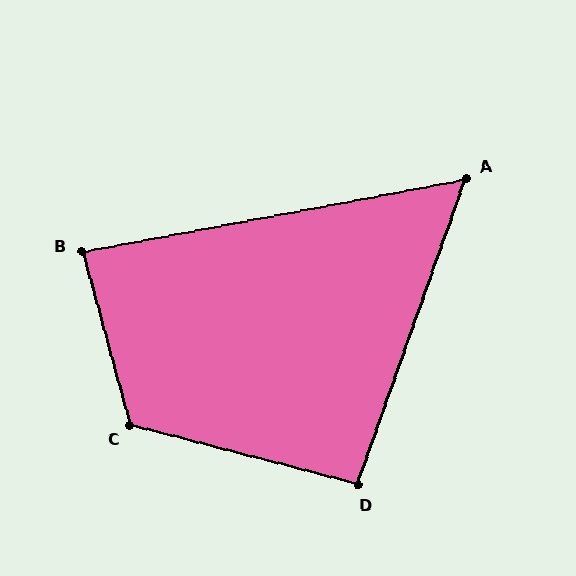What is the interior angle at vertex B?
Approximately 85 degrees (approximately right).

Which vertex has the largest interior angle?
C, at approximately 120 degrees.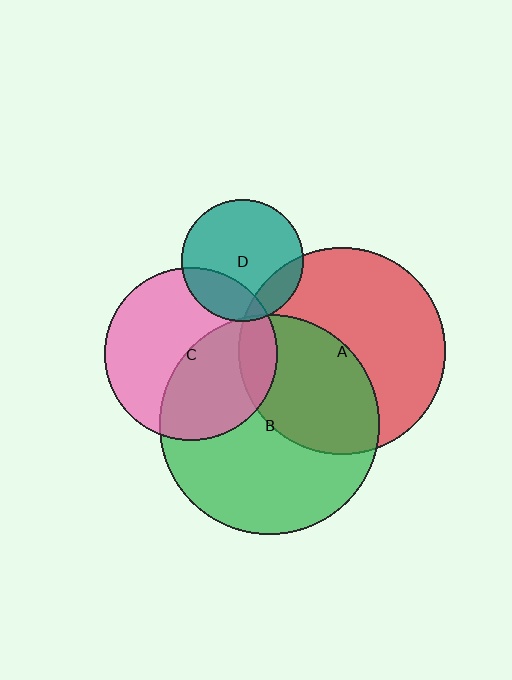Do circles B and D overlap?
Yes.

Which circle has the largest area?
Circle B (green).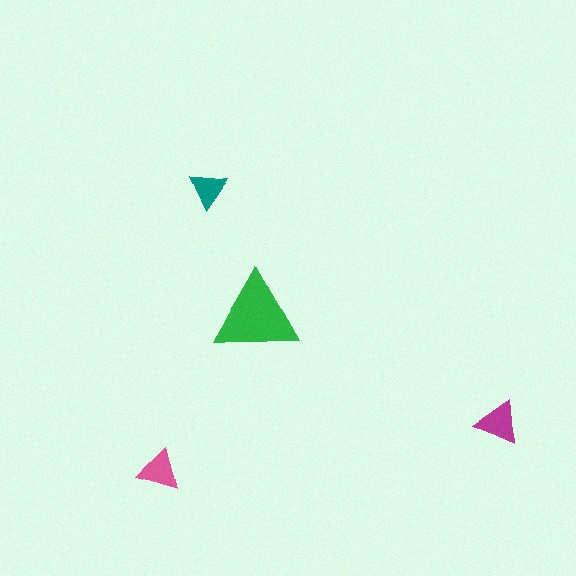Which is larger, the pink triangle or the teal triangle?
The pink one.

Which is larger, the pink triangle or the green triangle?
The green one.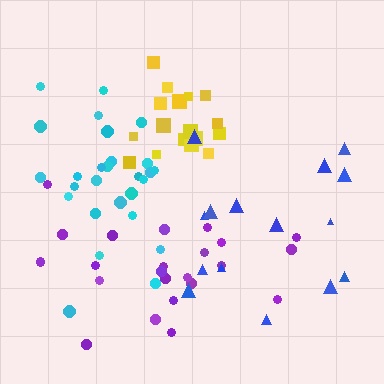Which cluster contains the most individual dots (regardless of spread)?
Cyan (27).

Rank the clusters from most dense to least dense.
yellow, cyan, purple, blue.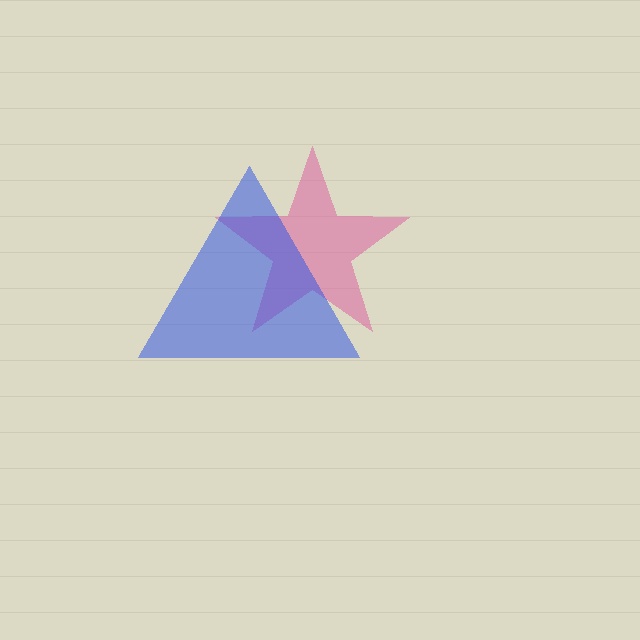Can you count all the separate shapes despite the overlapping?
Yes, there are 2 separate shapes.